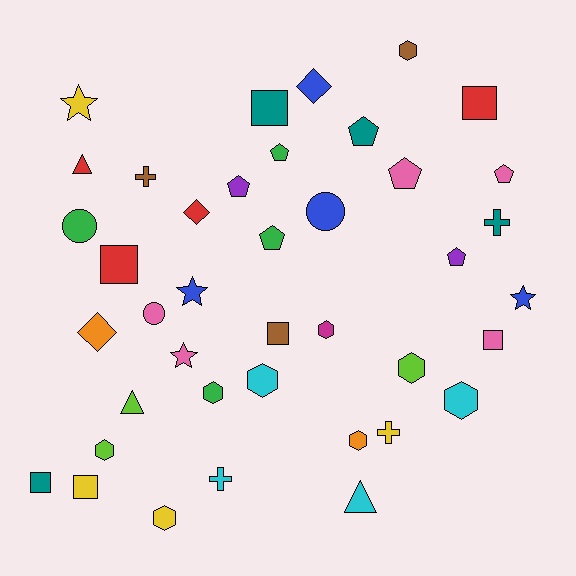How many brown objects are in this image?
There are 3 brown objects.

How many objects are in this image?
There are 40 objects.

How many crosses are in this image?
There are 4 crosses.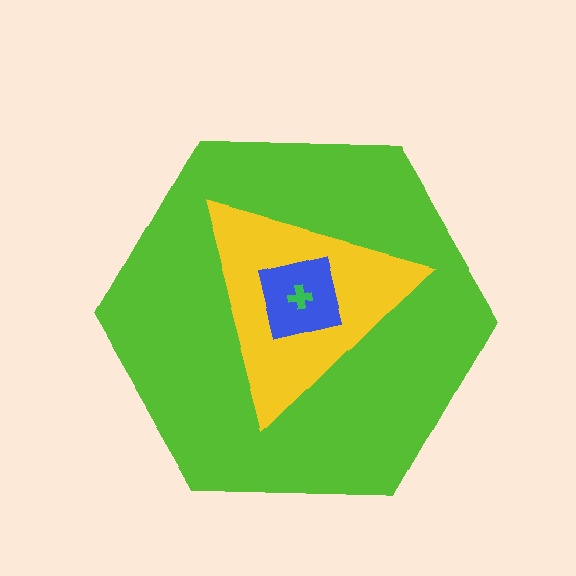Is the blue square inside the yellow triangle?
Yes.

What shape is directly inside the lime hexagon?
The yellow triangle.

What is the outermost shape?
The lime hexagon.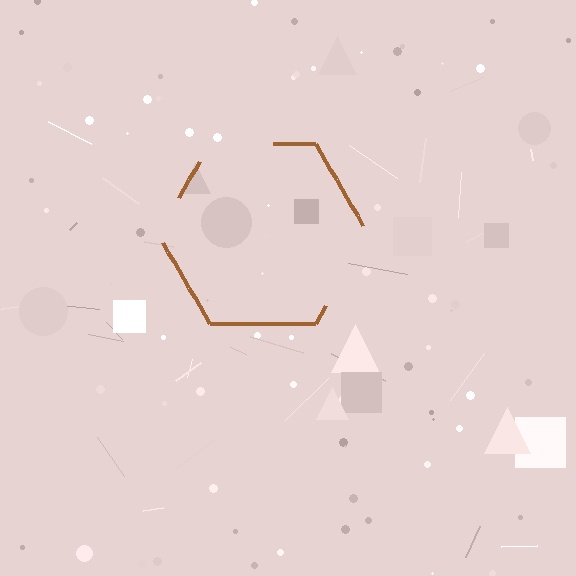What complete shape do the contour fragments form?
The contour fragments form a hexagon.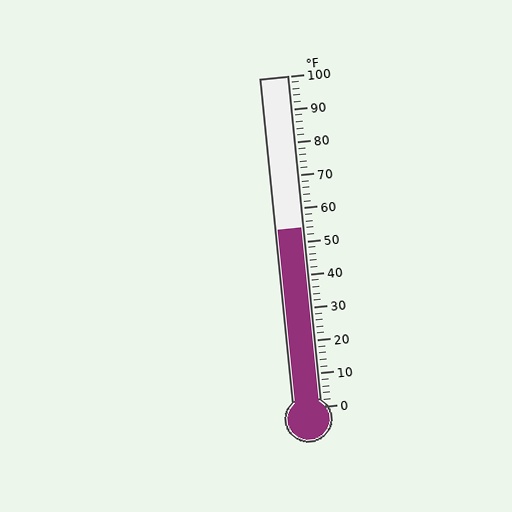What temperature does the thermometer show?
The thermometer shows approximately 54°F.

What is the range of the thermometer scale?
The thermometer scale ranges from 0°F to 100°F.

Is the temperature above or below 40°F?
The temperature is above 40°F.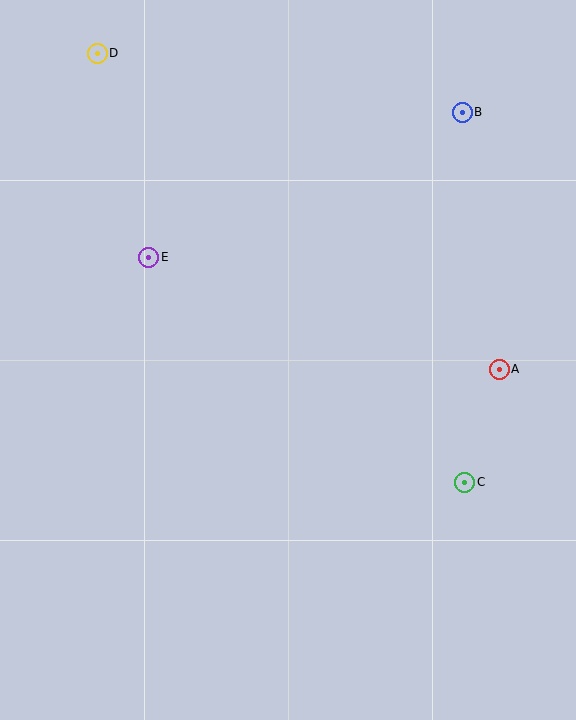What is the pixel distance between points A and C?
The distance between A and C is 118 pixels.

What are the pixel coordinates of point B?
Point B is at (462, 112).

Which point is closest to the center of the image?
Point E at (149, 257) is closest to the center.